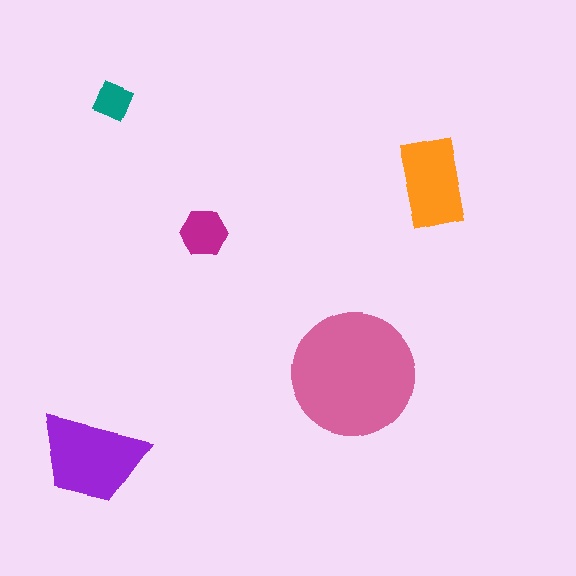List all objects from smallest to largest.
The teal diamond, the magenta hexagon, the orange rectangle, the purple trapezoid, the pink circle.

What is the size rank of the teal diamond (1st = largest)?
5th.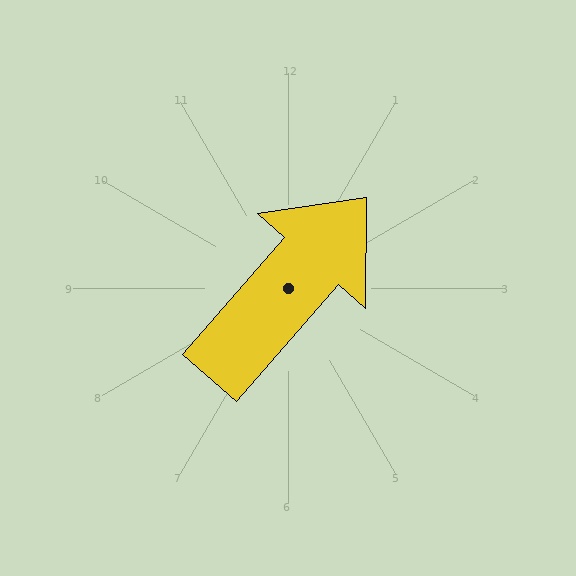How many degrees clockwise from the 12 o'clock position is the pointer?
Approximately 41 degrees.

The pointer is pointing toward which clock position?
Roughly 1 o'clock.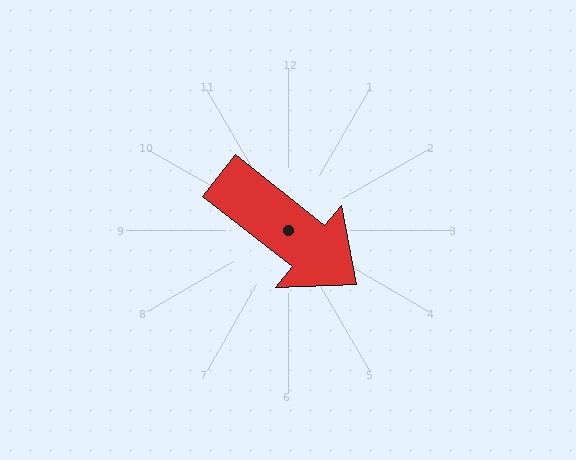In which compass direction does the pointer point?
Southeast.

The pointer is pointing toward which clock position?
Roughly 4 o'clock.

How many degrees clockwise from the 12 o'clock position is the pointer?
Approximately 128 degrees.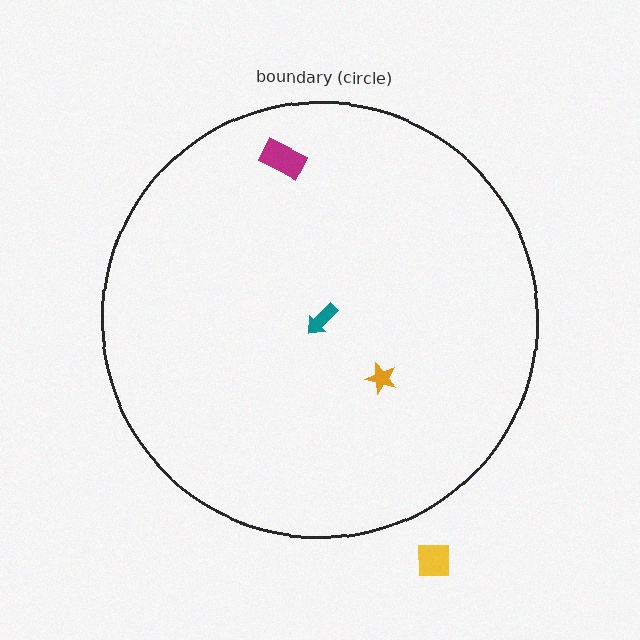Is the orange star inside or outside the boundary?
Inside.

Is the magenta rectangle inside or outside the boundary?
Inside.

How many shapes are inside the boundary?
3 inside, 1 outside.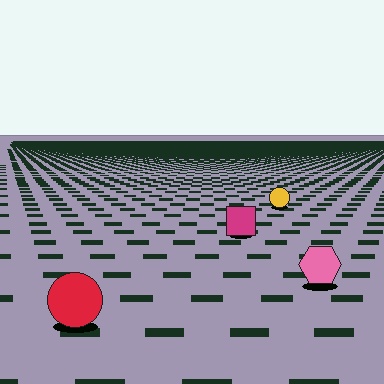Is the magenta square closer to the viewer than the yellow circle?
Yes. The magenta square is closer — you can tell from the texture gradient: the ground texture is coarser near it.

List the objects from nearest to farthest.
From nearest to farthest: the red circle, the pink hexagon, the magenta square, the yellow circle.